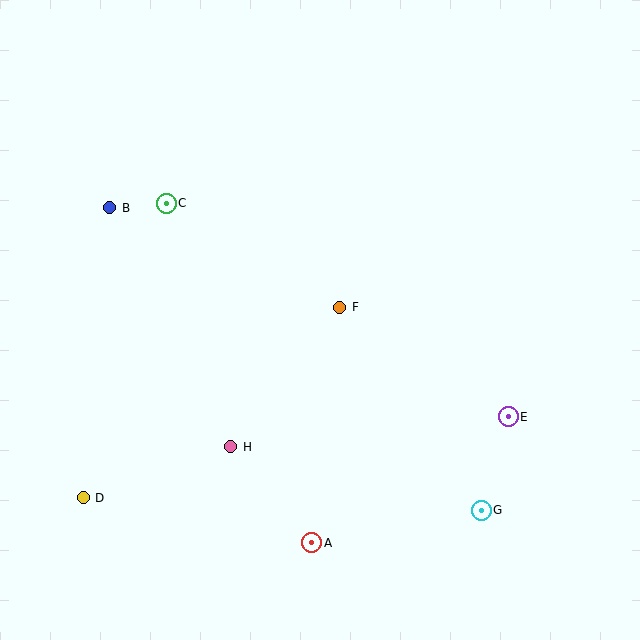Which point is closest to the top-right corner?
Point F is closest to the top-right corner.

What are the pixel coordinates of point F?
Point F is at (340, 307).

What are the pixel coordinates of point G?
Point G is at (481, 510).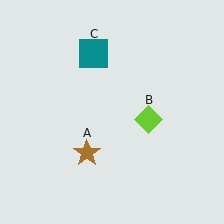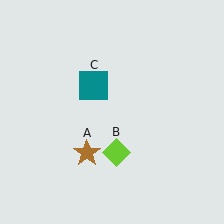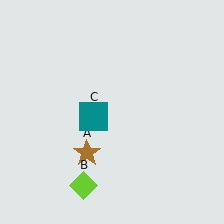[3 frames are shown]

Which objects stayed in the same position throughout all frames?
Brown star (object A) remained stationary.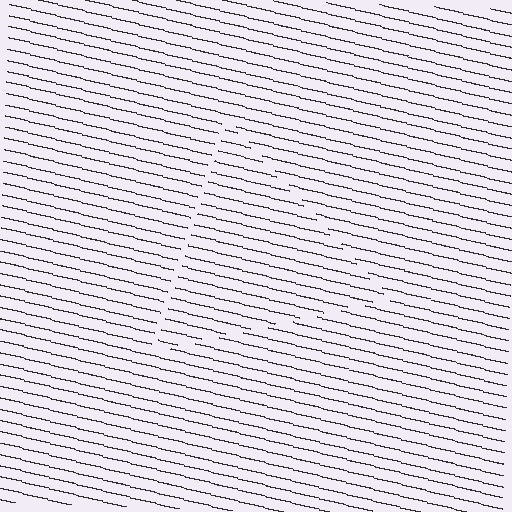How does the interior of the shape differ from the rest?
The interior of the shape contains the same grating, shifted by half a period — the contour is defined by the phase discontinuity where line-ends from the inner and outer gratings abut.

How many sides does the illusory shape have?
3 sides — the line-ends trace a triangle.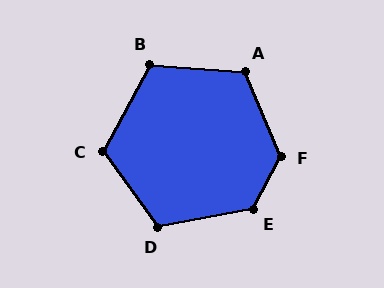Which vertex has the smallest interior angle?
B, at approximately 115 degrees.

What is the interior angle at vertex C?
Approximately 115 degrees (obtuse).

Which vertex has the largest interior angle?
F, at approximately 130 degrees.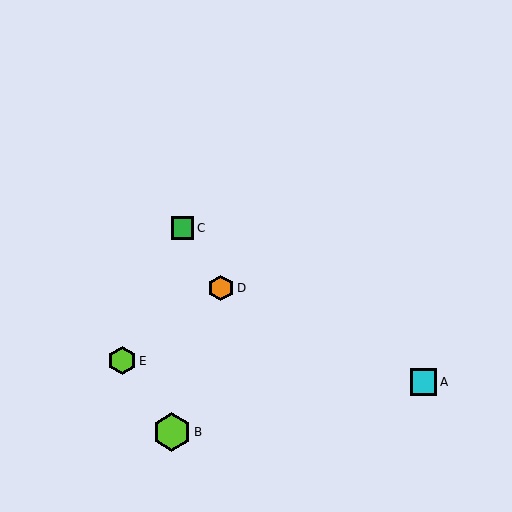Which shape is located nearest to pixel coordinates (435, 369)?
The cyan square (labeled A) at (424, 382) is nearest to that location.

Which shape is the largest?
The lime hexagon (labeled B) is the largest.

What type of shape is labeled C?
Shape C is a green square.